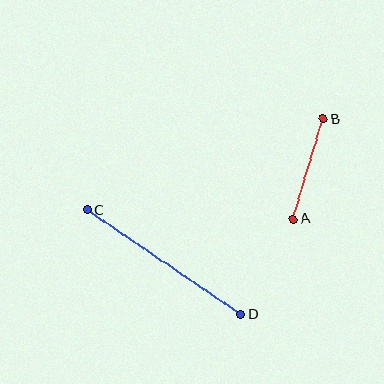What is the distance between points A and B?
The distance is approximately 105 pixels.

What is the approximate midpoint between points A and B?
The midpoint is at approximately (308, 169) pixels.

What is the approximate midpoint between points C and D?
The midpoint is at approximately (164, 262) pixels.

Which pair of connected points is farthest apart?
Points C and D are farthest apart.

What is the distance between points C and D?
The distance is approximately 186 pixels.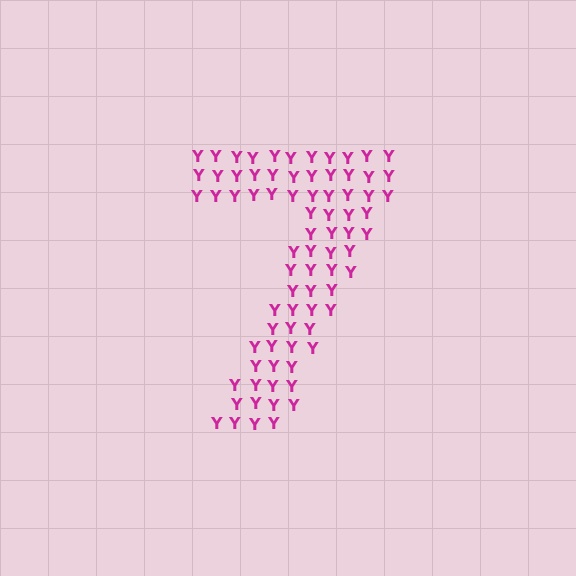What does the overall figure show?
The overall figure shows the digit 7.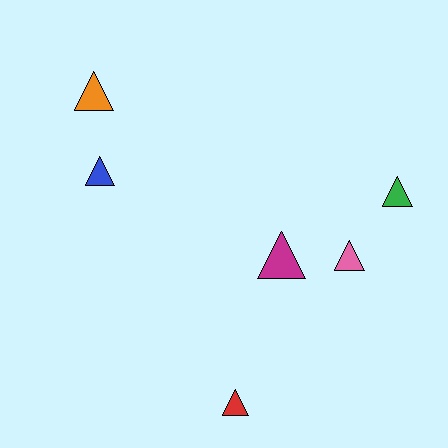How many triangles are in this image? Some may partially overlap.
There are 6 triangles.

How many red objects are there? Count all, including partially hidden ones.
There is 1 red object.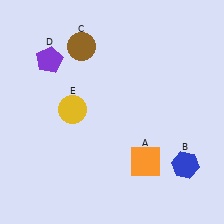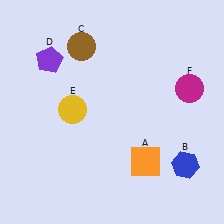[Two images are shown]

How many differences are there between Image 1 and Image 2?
There is 1 difference between the two images.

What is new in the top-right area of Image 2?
A magenta circle (F) was added in the top-right area of Image 2.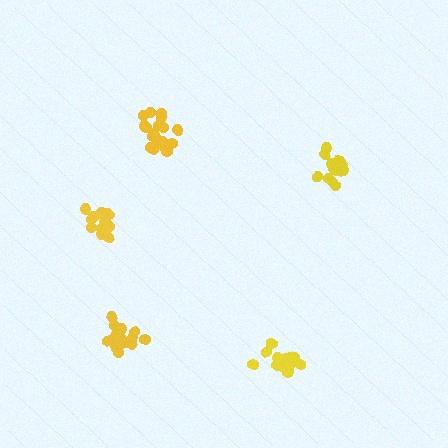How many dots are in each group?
Group 1: 14 dots, Group 2: 18 dots, Group 3: 15 dots, Group 4: 16 dots, Group 5: 14 dots (77 total).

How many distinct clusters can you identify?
There are 5 distinct clusters.